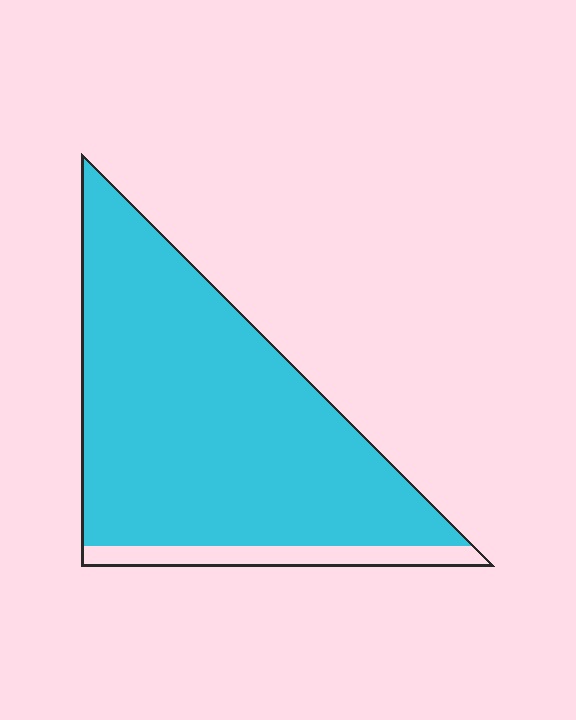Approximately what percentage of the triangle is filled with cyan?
Approximately 90%.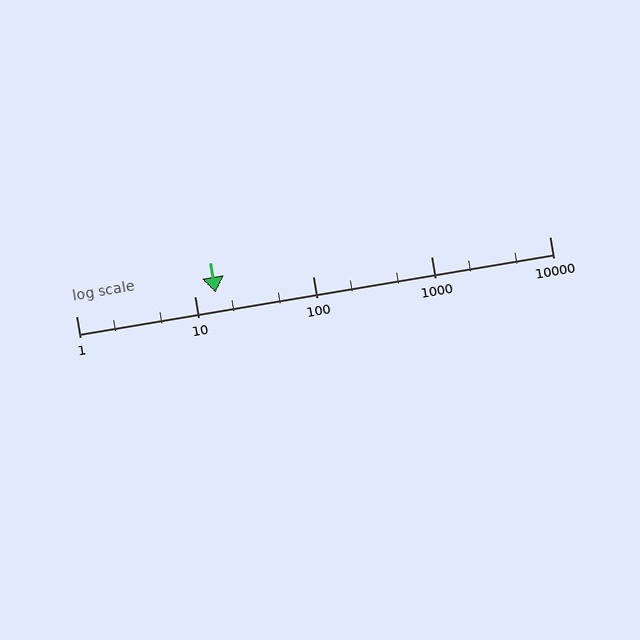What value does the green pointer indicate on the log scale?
The pointer indicates approximately 15.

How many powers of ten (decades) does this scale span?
The scale spans 4 decades, from 1 to 10000.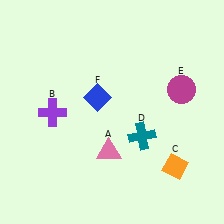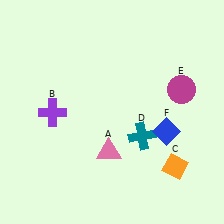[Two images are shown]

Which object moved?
The blue diamond (F) moved right.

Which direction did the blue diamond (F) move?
The blue diamond (F) moved right.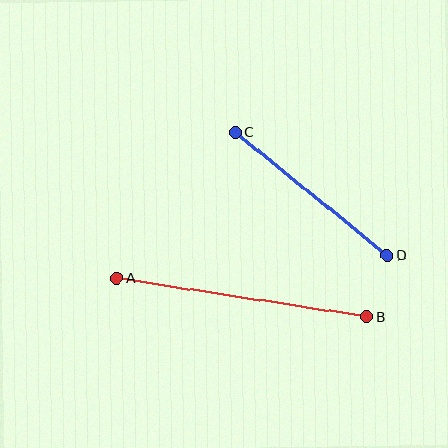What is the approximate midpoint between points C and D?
The midpoint is at approximately (311, 194) pixels.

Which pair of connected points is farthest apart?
Points A and B are farthest apart.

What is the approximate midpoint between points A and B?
The midpoint is at approximately (242, 297) pixels.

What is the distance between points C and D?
The distance is approximately 196 pixels.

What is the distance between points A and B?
The distance is approximately 254 pixels.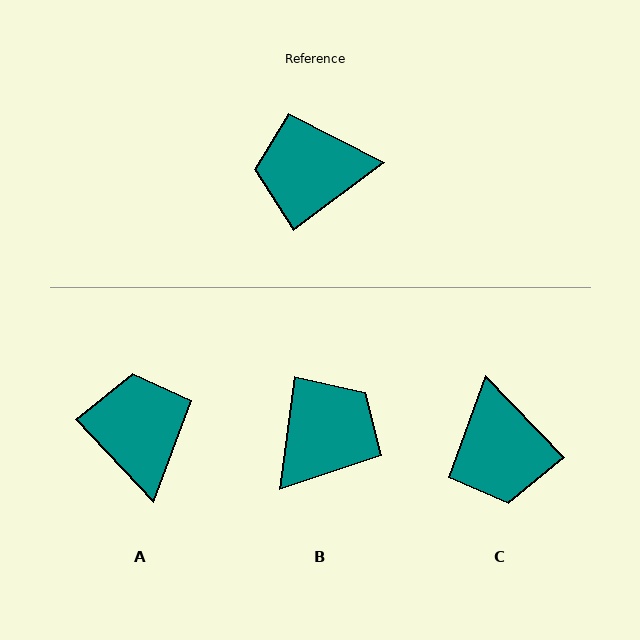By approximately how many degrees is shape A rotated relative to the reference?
Approximately 84 degrees clockwise.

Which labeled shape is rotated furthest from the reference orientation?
B, about 135 degrees away.